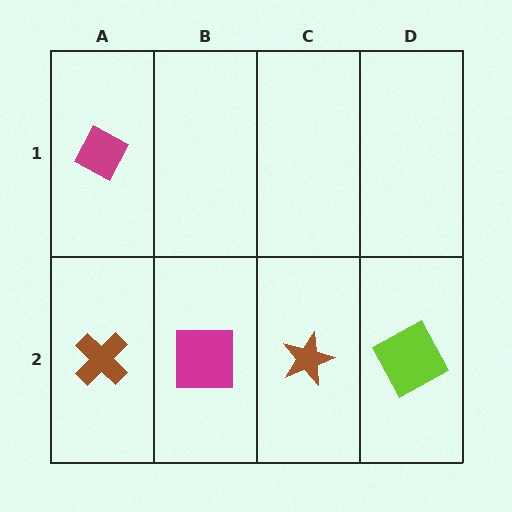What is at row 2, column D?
A lime square.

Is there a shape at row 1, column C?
No, that cell is empty.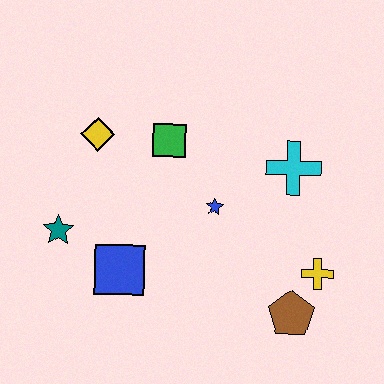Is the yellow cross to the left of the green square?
No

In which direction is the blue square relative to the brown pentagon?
The blue square is to the left of the brown pentagon.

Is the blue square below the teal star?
Yes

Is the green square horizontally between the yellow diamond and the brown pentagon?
Yes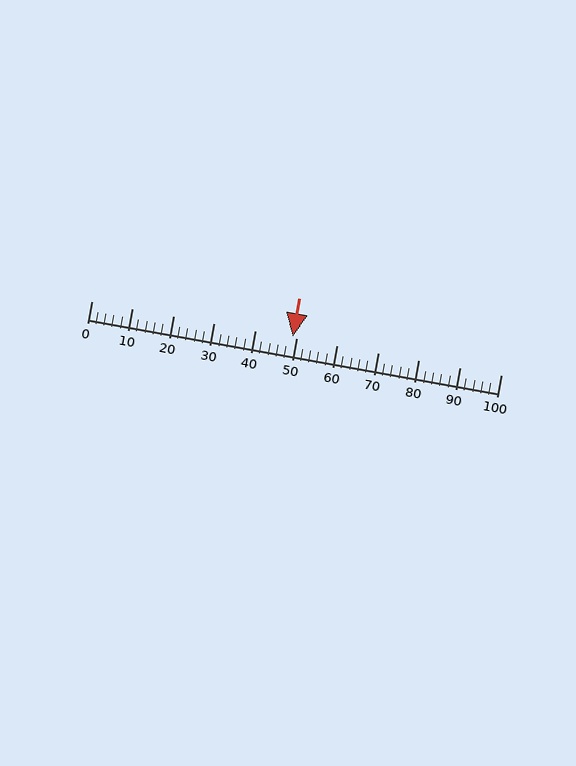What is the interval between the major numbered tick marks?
The major tick marks are spaced 10 units apart.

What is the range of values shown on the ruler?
The ruler shows values from 0 to 100.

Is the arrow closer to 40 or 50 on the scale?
The arrow is closer to 50.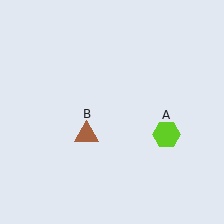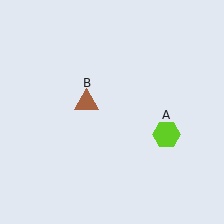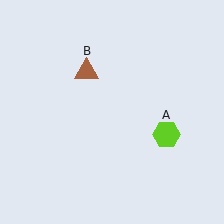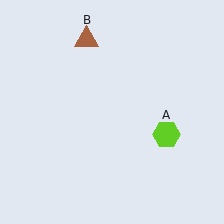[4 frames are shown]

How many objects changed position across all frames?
1 object changed position: brown triangle (object B).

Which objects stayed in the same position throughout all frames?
Lime hexagon (object A) remained stationary.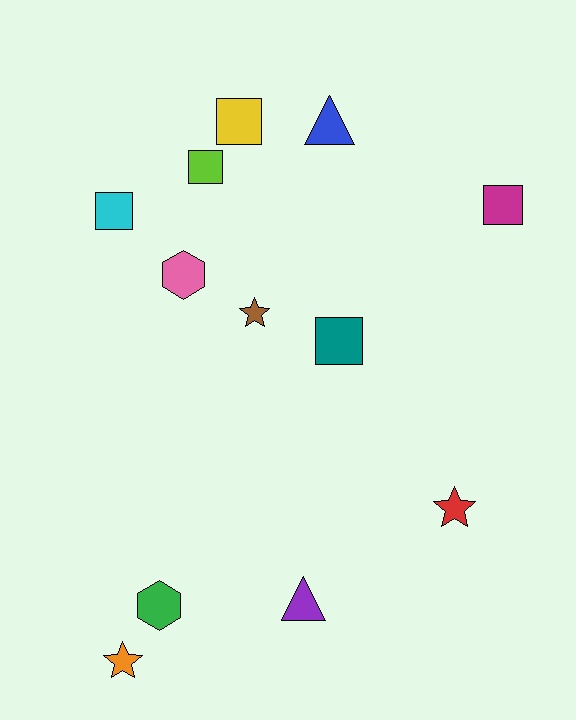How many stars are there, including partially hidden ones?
There are 3 stars.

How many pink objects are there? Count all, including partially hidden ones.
There is 1 pink object.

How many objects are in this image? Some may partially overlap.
There are 12 objects.